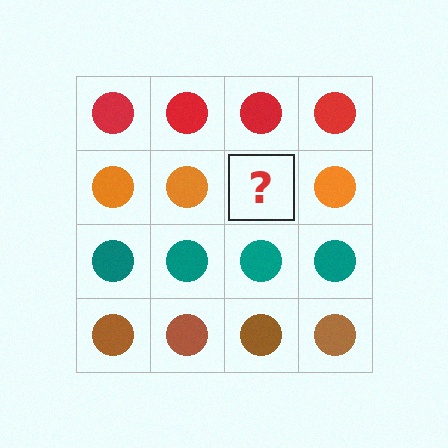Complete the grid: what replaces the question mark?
The question mark should be replaced with an orange circle.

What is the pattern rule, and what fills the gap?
The rule is that each row has a consistent color. The gap should be filled with an orange circle.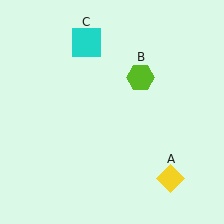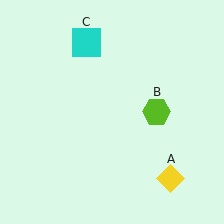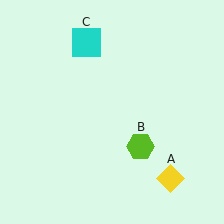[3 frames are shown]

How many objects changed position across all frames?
1 object changed position: lime hexagon (object B).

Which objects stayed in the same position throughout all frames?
Yellow diamond (object A) and cyan square (object C) remained stationary.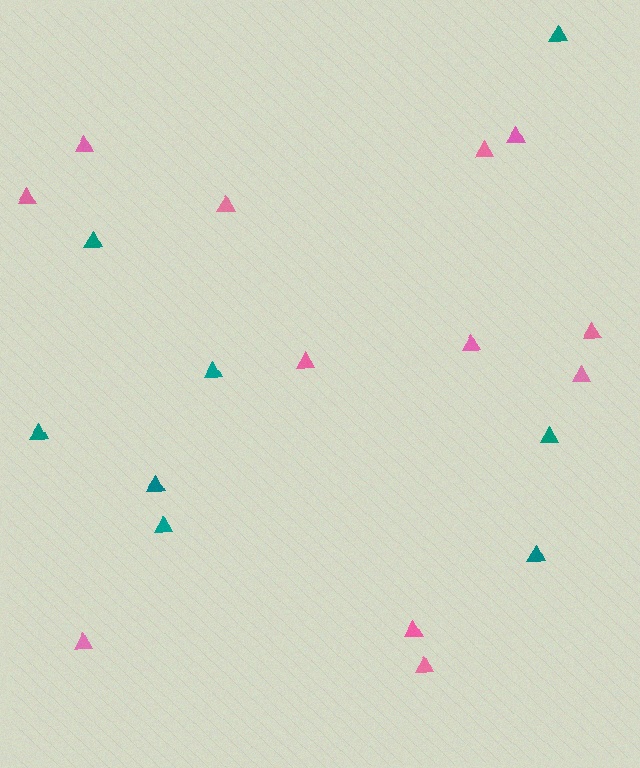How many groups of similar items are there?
There are 2 groups: one group of teal triangles (8) and one group of pink triangles (12).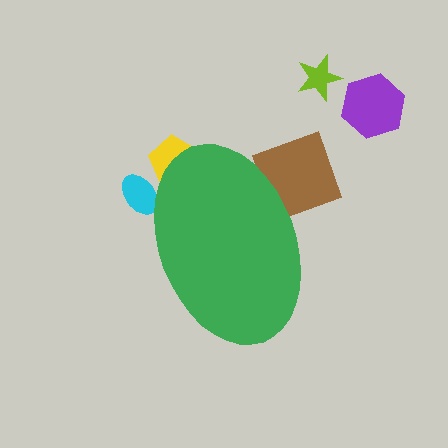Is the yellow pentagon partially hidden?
Yes, the yellow pentagon is partially hidden behind the green ellipse.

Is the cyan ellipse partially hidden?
Yes, the cyan ellipse is partially hidden behind the green ellipse.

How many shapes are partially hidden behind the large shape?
3 shapes are partially hidden.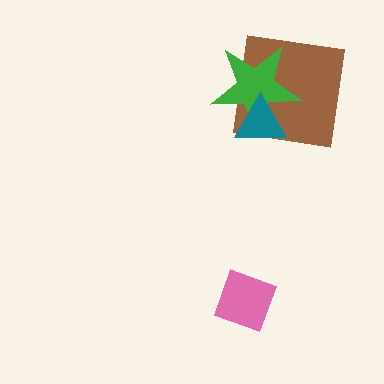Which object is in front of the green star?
The teal triangle is in front of the green star.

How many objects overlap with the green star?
2 objects overlap with the green star.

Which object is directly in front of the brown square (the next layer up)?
The green star is directly in front of the brown square.